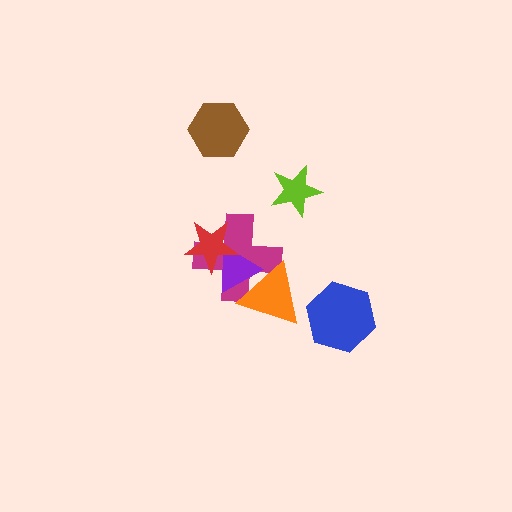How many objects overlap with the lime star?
0 objects overlap with the lime star.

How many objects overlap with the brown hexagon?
0 objects overlap with the brown hexagon.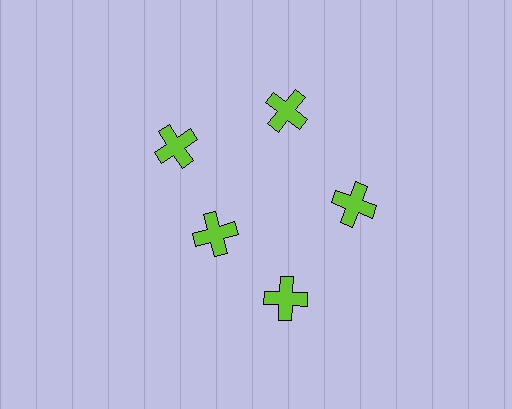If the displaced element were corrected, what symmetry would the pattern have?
It would have 5-fold rotational symmetry — the pattern would map onto itself every 72 degrees.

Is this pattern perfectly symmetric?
No. The 5 lime crosses are arranged in a ring, but one element near the 8 o'clock position is pulled inward toward the center, breaking the 5-fold rotational symmetry.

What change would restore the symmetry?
The symmetry would be restored by moving it outward, back onto the ring so that all 5 crosses sit at equal angles and equal distance from the center.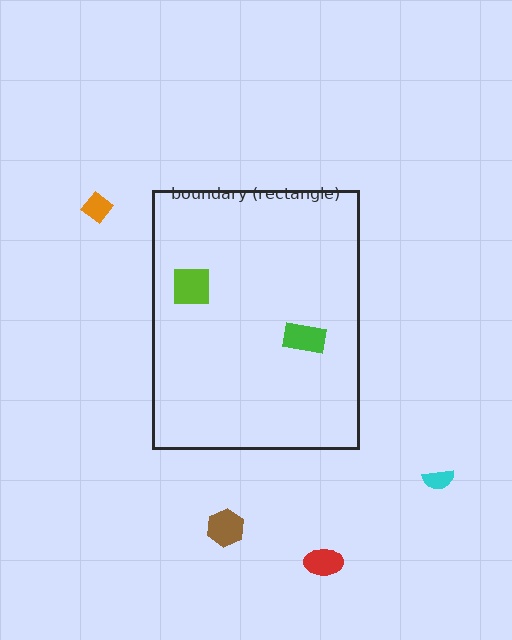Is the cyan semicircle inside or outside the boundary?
Outside.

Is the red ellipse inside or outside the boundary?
Outside.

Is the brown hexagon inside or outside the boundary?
Outside.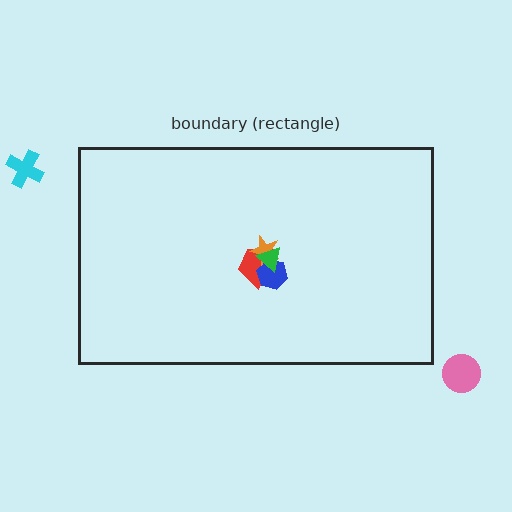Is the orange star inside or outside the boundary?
Inside.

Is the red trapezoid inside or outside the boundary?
Inside.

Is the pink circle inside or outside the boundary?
Outside.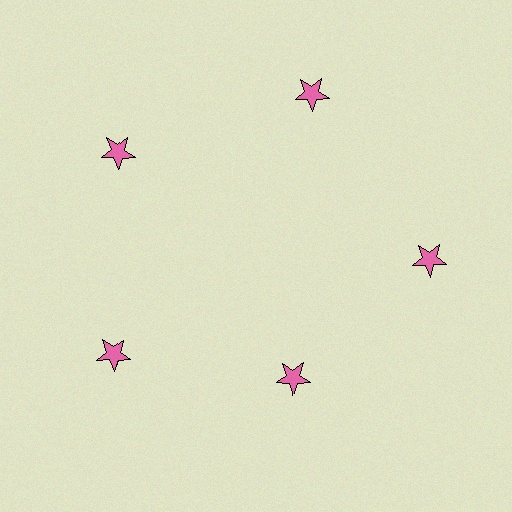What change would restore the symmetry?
The symmetry would be restored by moving it outward, back onto the ring so that all 5 stars sit at equal angles and equal distance from the center.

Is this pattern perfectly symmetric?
No. The 5 pink stars are arranged in a ring, but one element near the 5 o'clock position is pulled inward toward the center, breaking the 5-fold rotational symmetry.